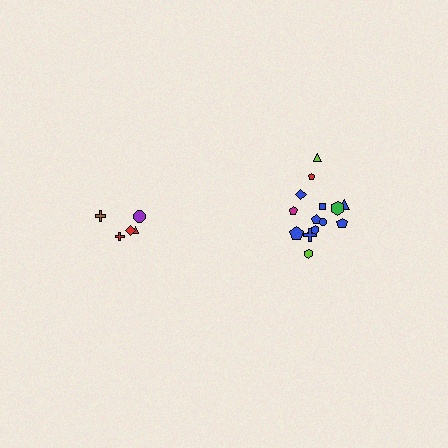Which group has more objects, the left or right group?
The right group.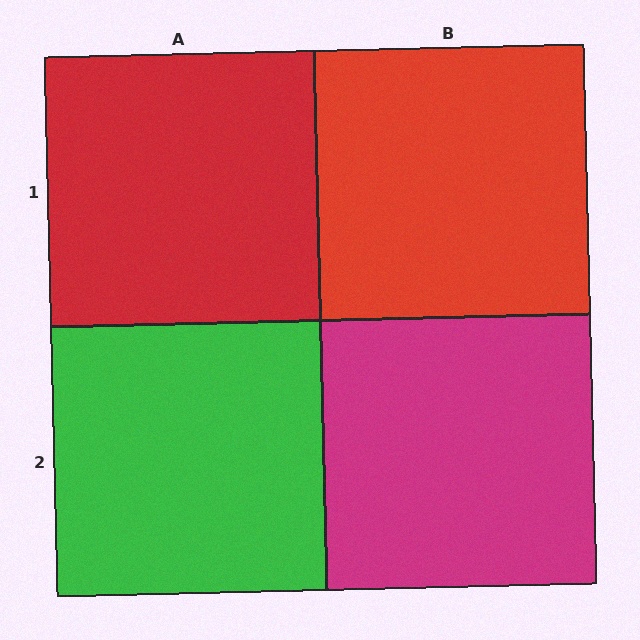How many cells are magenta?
1 cell is magenta.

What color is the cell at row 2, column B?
Magenta.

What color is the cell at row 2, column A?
Green.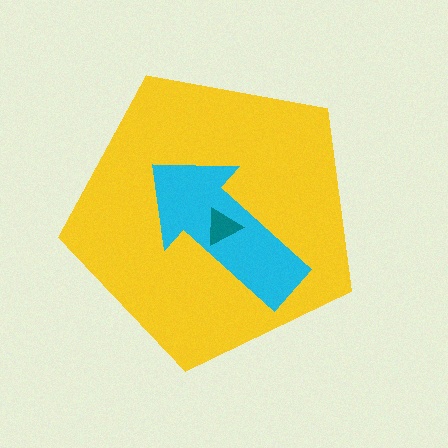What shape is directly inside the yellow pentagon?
The cyan arrow.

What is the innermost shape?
The teal triangle.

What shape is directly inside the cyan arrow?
The teal triangle.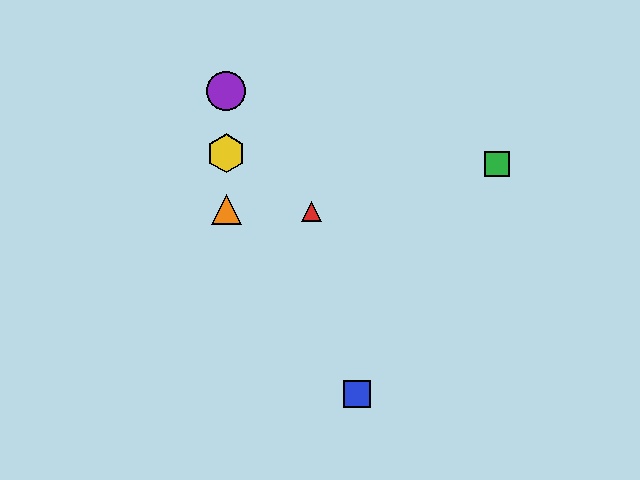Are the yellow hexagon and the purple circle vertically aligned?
Yes, both are at x≈226.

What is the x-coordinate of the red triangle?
The red triangle is at x≈312.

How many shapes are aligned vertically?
3 shapes (the yellow hexagon, the purple circle, the orange triangle) are aligned vertically.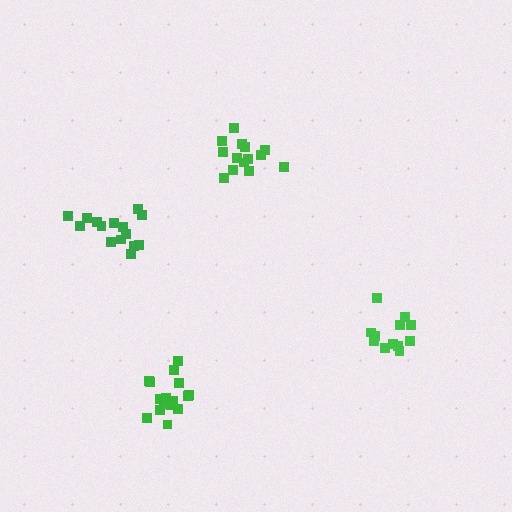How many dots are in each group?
Group 1: 12 dots, Group 2: 16 dots, Group 3: 14 dots, Group 4: 15 dots (57 total).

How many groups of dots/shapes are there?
There are 4 groups.